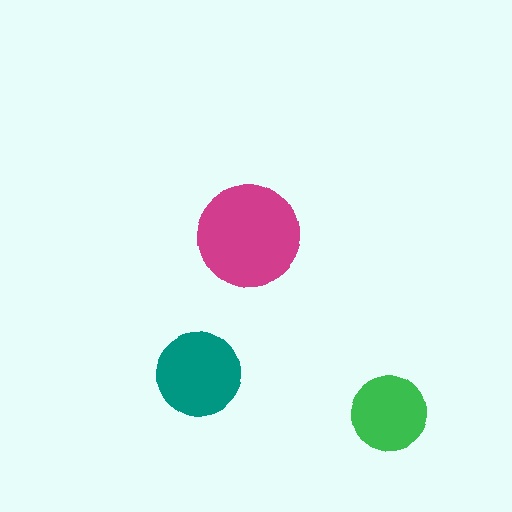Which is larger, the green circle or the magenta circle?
The magenta one.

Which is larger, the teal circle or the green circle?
The teal one.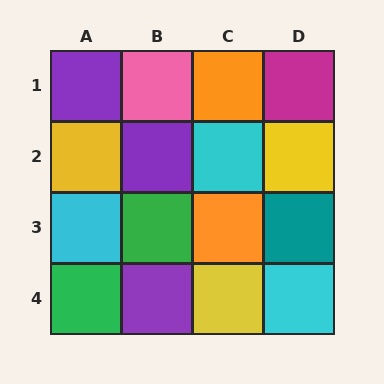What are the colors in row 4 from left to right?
Green, purple, yellow, cyan.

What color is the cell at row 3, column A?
Cyan.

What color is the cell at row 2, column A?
Yellow.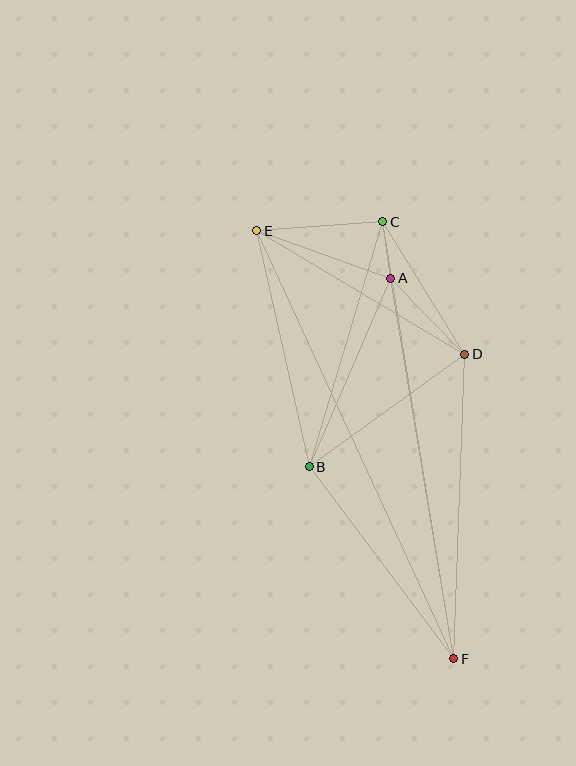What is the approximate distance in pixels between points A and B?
The distance between A and B is approximately 205 pixels.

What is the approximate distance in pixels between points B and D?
The distance between B and D is approximately 192 pixels.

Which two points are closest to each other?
Points A and C are closest to each other.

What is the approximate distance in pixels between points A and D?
The distance between A and D is approximately 106 pixels.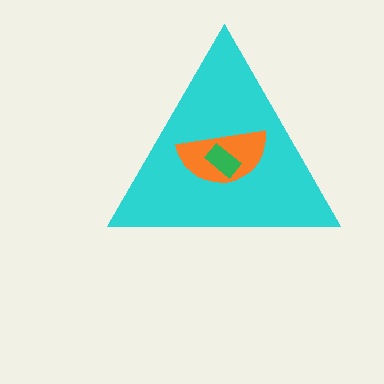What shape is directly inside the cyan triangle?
The orange semicircle.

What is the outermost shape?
The cyan triangle.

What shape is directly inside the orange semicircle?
The green rectangle.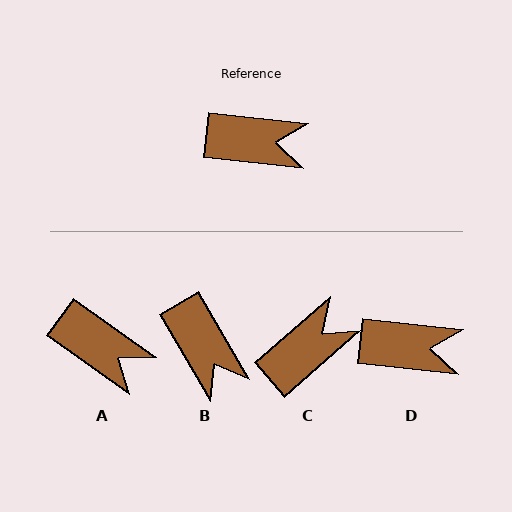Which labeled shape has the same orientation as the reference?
D.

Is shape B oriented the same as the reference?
No, it is off by about 54 degrees.